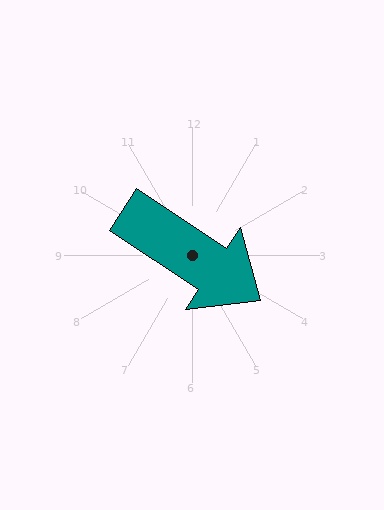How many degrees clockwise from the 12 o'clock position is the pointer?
Approximately 124 degrees.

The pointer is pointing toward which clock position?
Roughly 4 o'clock.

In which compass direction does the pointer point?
Southeast.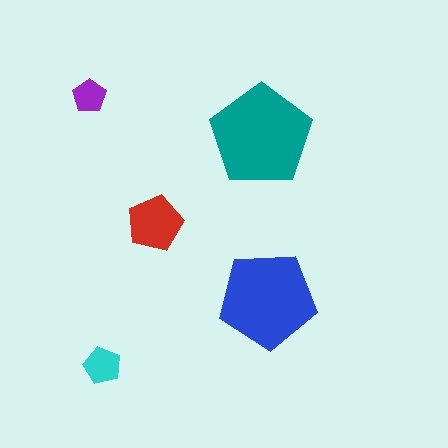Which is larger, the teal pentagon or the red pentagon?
The teal one.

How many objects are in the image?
There are 5 objects in the image.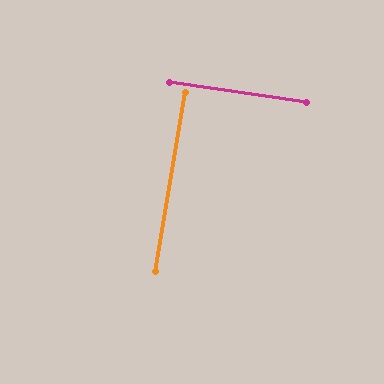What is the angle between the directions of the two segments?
Approximately 89 degrees.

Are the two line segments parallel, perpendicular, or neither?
Perpendicular — they meet at approximately 89°.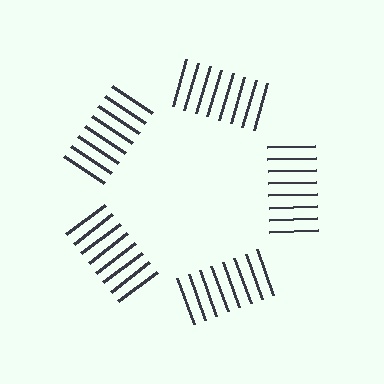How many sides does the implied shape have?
5 sides — the line-ends trace a pentagon.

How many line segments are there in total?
40 — 8 along each of the 5 edges.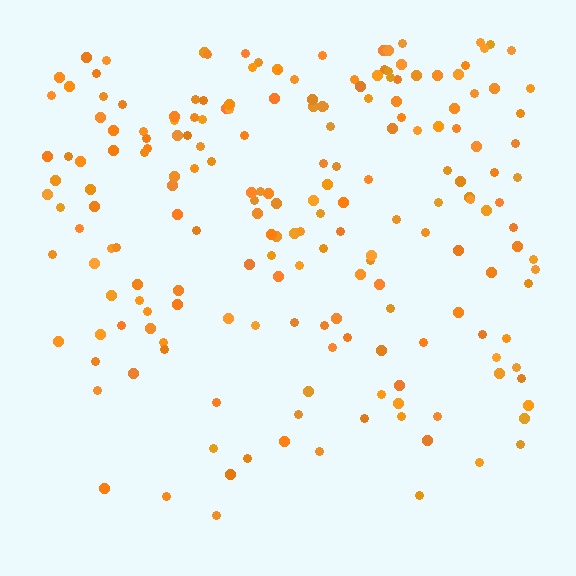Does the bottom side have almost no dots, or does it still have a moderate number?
Still a moderate number, just noticeably fewer than the top.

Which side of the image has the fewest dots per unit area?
The bottom.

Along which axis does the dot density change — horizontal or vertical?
Vertical.